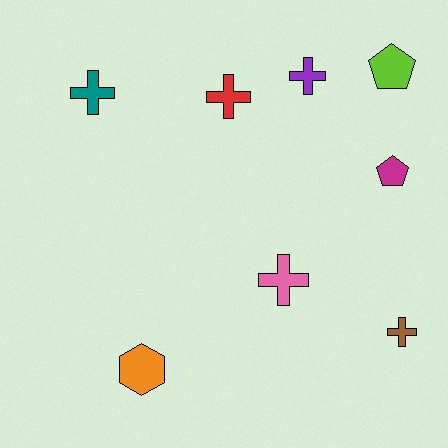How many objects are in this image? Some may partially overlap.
There are 8 objects.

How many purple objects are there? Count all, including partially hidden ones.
There is 1 purple object.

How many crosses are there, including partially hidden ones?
There are 5 crosses.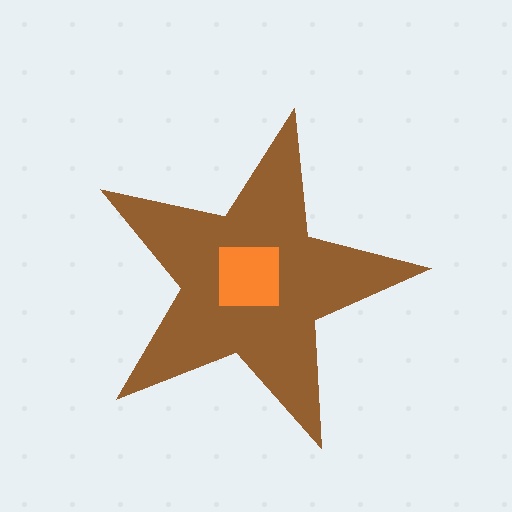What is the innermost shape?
The orange square.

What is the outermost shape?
The brown star.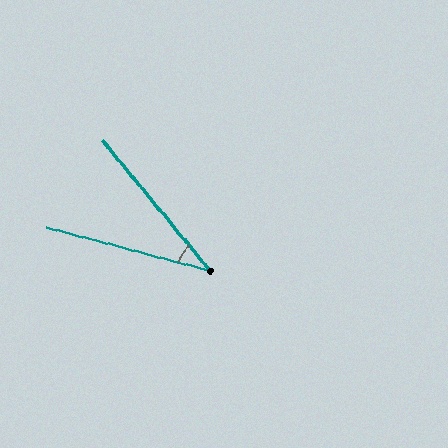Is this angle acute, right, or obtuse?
It is acute.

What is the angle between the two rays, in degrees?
Approximately 35 degrees.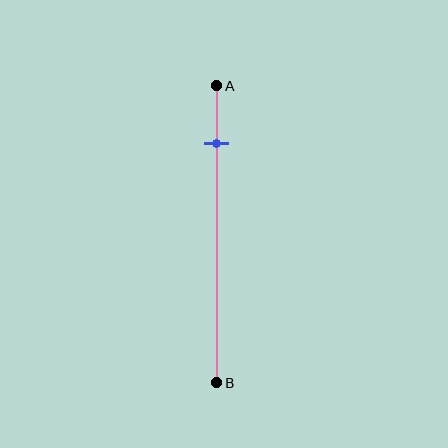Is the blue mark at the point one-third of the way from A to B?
No, the mark is at about 20% from A, not at the 33% one-third point.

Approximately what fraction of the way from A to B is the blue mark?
The blue mark is approximately 20% of the way from A to B.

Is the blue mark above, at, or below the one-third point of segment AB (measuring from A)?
The blue mark is above the one-third point of segment AB.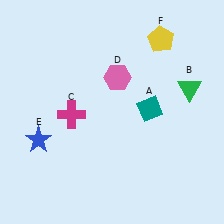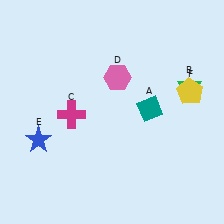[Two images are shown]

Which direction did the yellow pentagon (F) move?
The yellow pentagon (F) moved down.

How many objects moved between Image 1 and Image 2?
1 object moved between the two images.